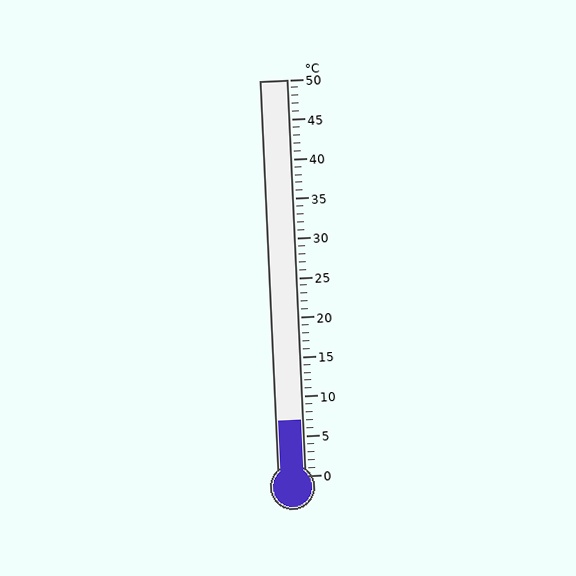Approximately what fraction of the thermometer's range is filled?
The thermometer is filled to approximately 15% of its range.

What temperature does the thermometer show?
The thermometer shows approximately 7°C.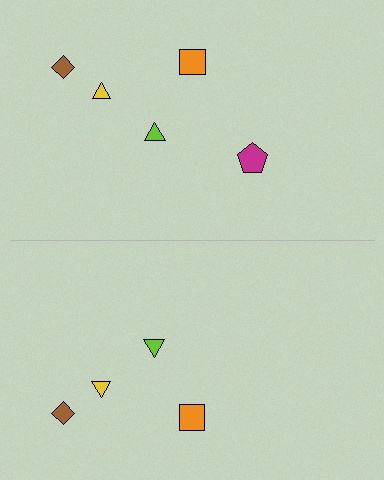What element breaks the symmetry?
A magenta pentagon is missing from the bottom side.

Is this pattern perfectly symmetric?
No, the pattern is not perfectly symmetric. A magenta pentagon is missing from the bottom side.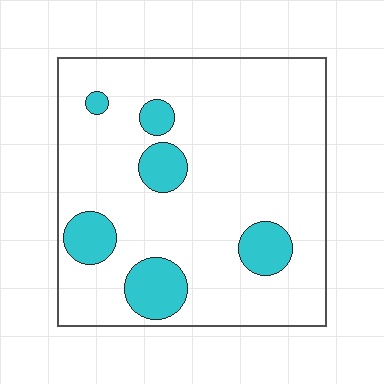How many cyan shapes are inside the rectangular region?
6.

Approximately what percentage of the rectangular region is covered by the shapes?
Approximately 15%.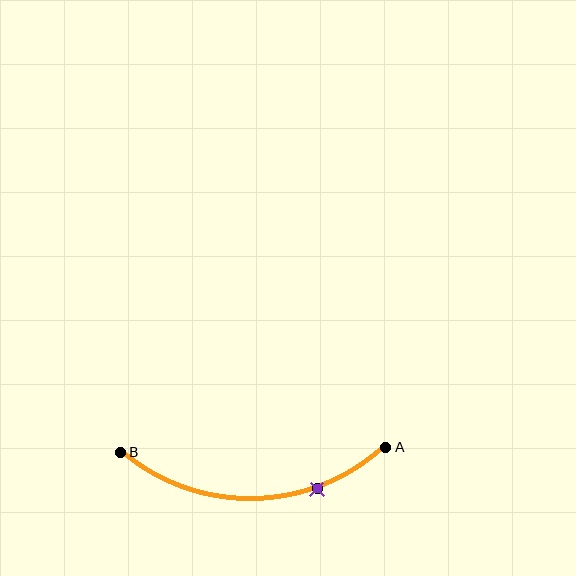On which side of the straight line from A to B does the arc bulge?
The arc bulges below the straight line connecting A and B.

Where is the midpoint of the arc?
The arc midpoint is the point on the curve farthest from the straight line joining A and B. It sits below that line.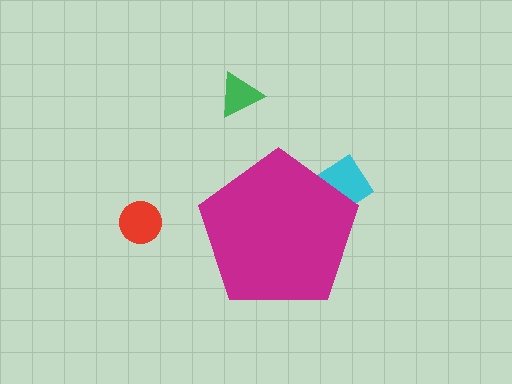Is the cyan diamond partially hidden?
Yes, the cyan diamond is partially hidden behind the magenta pentagon.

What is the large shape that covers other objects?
A magenta pentagon.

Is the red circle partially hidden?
No, the red circle is fully visible.